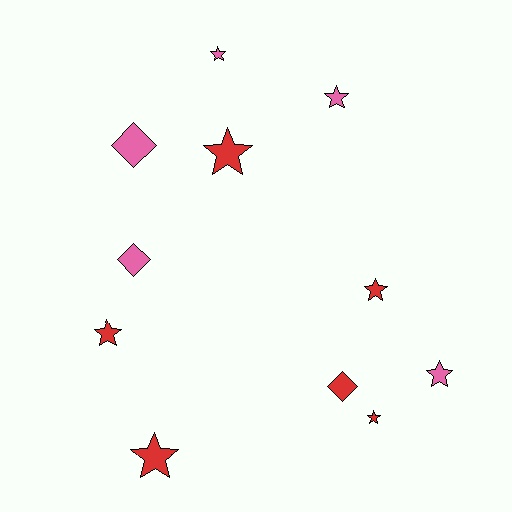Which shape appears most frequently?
Star, with 8 objects.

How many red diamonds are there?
There is 1 red diamond.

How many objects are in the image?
There are 11 objects.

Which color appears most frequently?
Red, with 6 objects.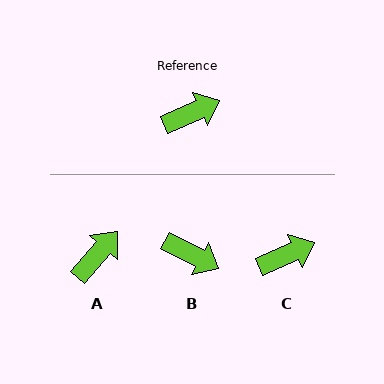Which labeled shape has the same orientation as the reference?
C.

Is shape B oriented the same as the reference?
No, it is off by about 52 degrees.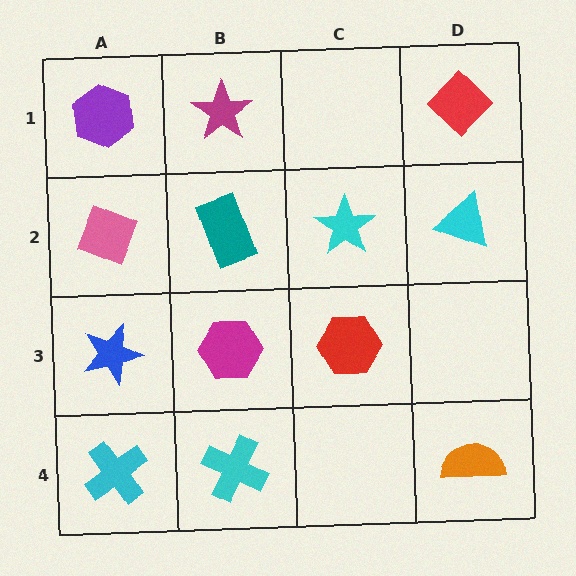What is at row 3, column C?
A red hexagon.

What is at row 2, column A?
A pink diamond.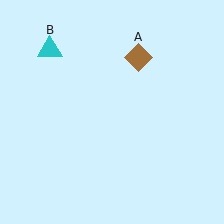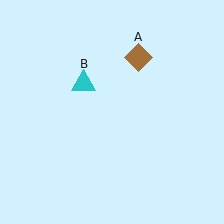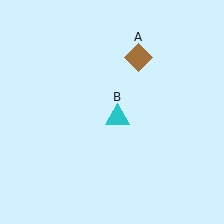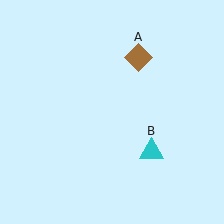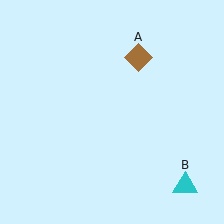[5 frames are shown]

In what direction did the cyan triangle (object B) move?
The cyan triangle (object B) moved down and to the right.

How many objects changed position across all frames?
1 object changed position: cyan triangle (object B).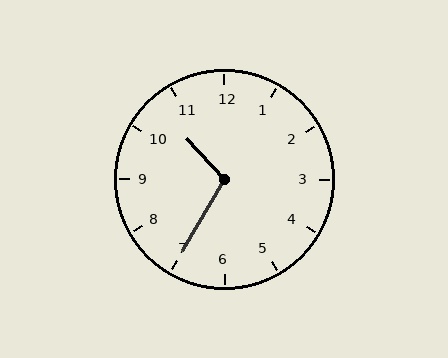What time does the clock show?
10:35.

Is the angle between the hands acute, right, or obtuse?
It is obtuse.